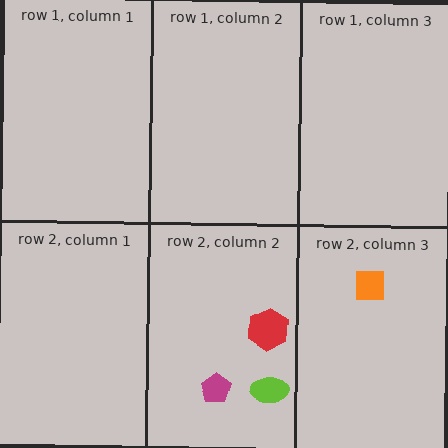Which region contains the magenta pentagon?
The row 2, column 2 region.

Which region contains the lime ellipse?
The row 2, column 2 region.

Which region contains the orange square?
The row 2, column 3 region.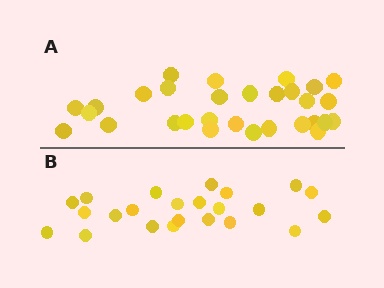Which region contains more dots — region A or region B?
Region A (the top region) has more dots.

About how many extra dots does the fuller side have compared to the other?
Region A has roughly 8 or so more dots than region B.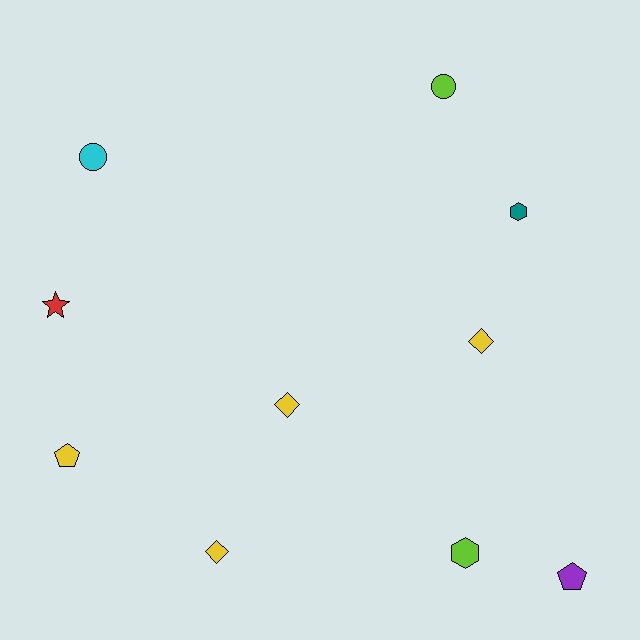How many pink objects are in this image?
There are no pink objects.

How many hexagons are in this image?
There are 2 hexagons.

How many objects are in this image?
There are 10 objects.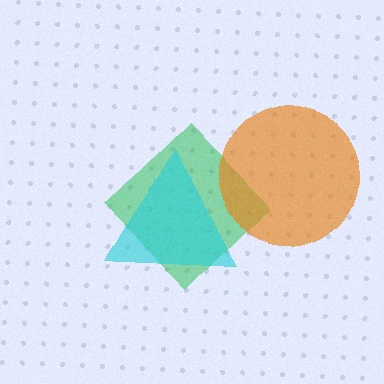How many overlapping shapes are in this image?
There are 3 overlapping shapes in the image.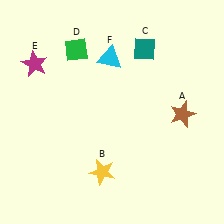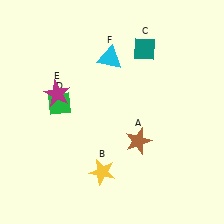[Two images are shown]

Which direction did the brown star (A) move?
The brown star (A) moved left.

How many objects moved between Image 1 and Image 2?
3 objects moved between the two images.